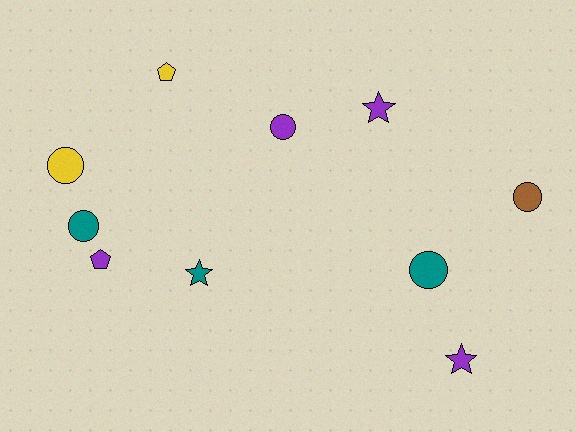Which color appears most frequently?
Purple, with 4 objects.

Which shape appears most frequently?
Circle, with 5 objects.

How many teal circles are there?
There are 2 teal circles.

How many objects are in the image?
There are 10 objects.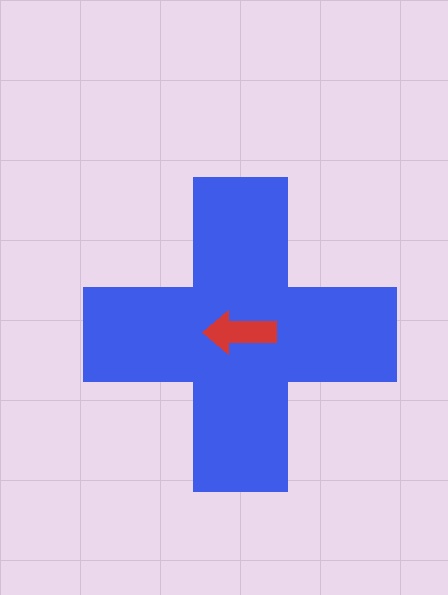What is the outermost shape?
The blue cross.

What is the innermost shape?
The red arrow.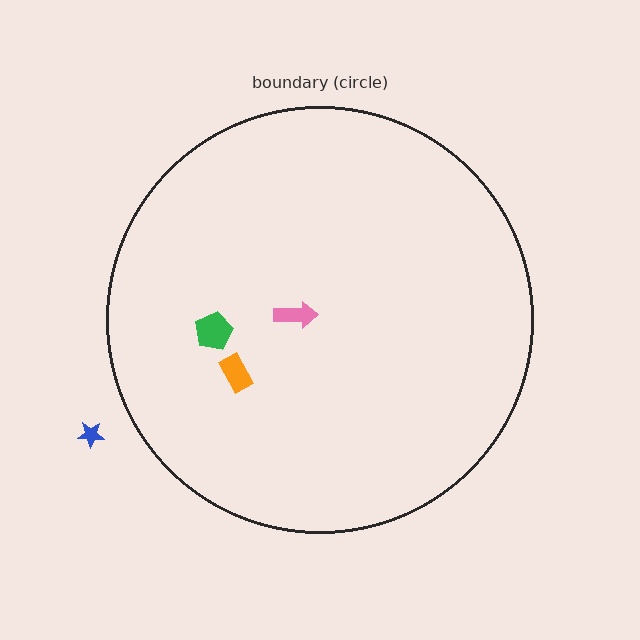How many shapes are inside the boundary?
3 inside, 1 outside.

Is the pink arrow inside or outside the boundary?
Inside.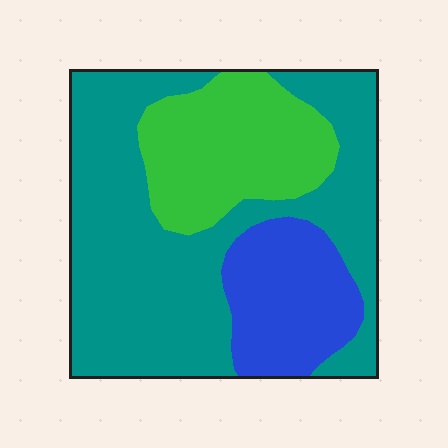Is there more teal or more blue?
Teal.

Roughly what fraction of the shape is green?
Green covers 24% of the shape.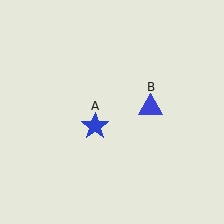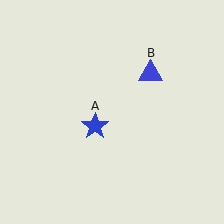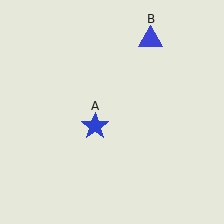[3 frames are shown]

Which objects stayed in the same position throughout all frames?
Blue star (object A) remained stationary.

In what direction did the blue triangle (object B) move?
The blue triangle (object B) moved up.